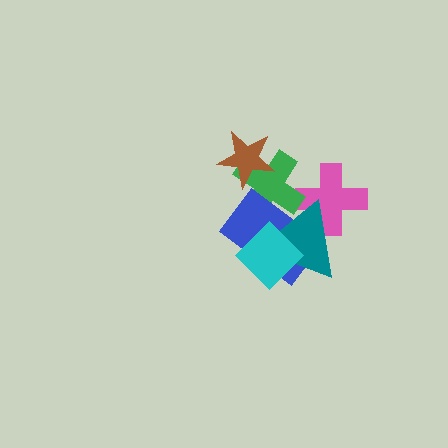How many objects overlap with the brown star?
1 object overlaps with the brown star.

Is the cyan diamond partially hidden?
No, no other shape covers it.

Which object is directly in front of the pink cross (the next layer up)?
The green cross is directly in front of the pink cross.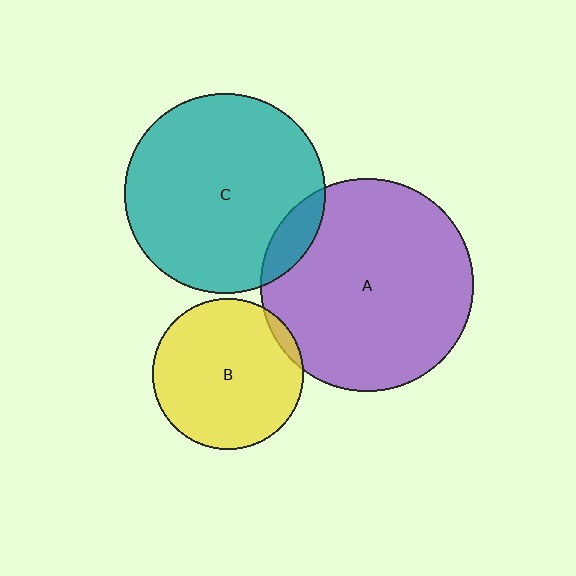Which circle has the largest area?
Circle A (purple).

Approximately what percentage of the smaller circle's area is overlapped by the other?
Approximately 5%.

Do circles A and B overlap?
Yes.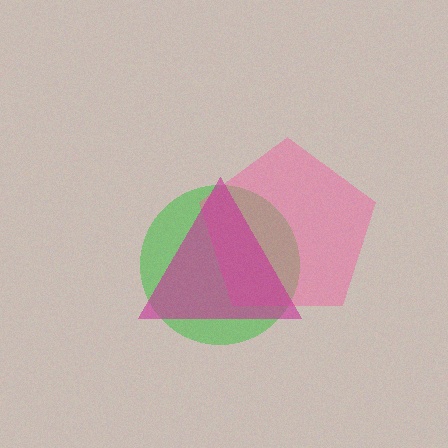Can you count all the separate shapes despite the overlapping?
Yes, there are 3 separate shapes.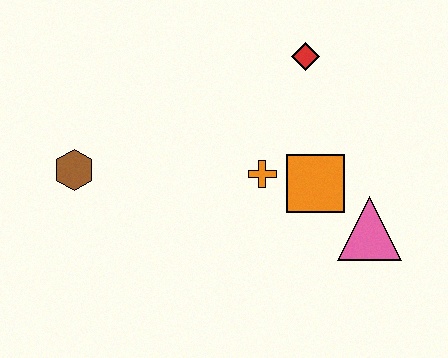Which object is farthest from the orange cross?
The brown hexagon is farthest from the orange cross.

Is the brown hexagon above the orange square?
Yes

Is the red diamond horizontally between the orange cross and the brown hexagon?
No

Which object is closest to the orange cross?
The orange square is closest to the orange cross.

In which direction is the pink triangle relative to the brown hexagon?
The pink triangle is to the right of the brown hexagon.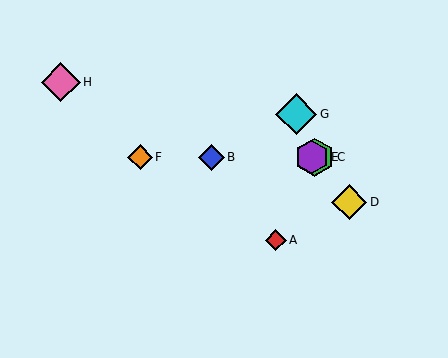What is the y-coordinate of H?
Object H is at y≈82.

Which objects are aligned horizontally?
Objects B, C, E, F are aligned horizontally.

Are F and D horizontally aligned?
No, F is at y≈157 and D is at y≈202.